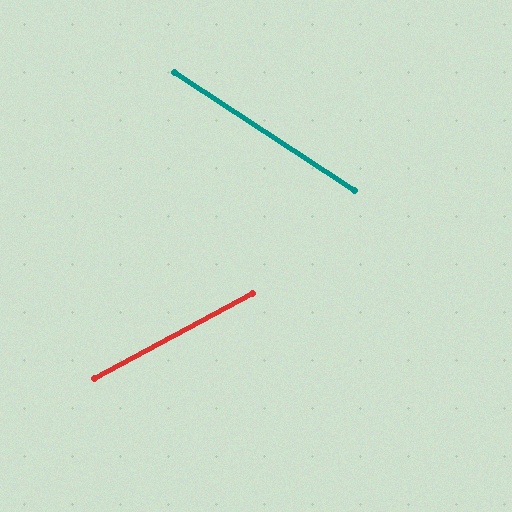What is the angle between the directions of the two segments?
Approximately 61 degrees.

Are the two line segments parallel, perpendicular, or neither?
Neither parallel nor perpendicular — they differ by about 61°.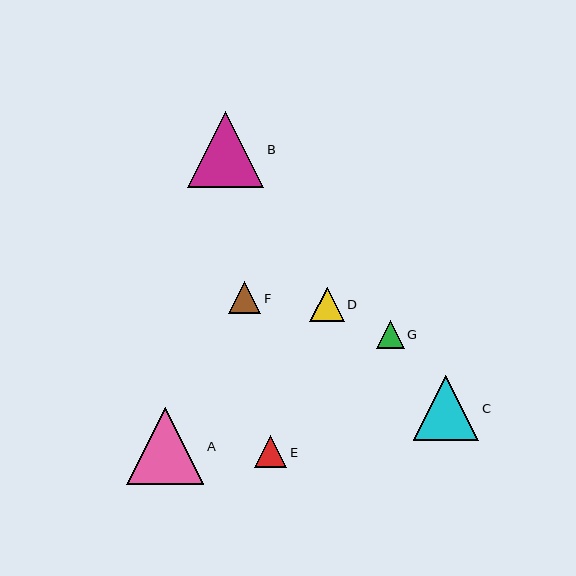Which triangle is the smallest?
Triangle G is the smallest with a size of approximately 28 pixels.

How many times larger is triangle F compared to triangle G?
Triangle F is approximately 1.2 times the size of triangle G.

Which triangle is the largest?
Triangle A is the largest with a size of approximately 77 pixels.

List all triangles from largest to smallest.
From largest to smallest: A, B, C, D, F, E, G.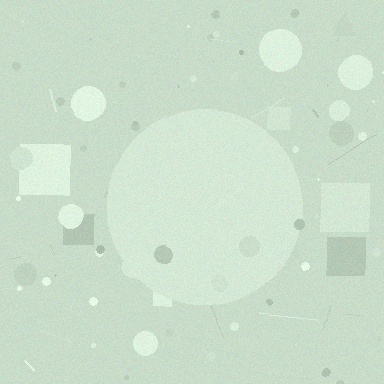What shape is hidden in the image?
A circle is hidden in the image.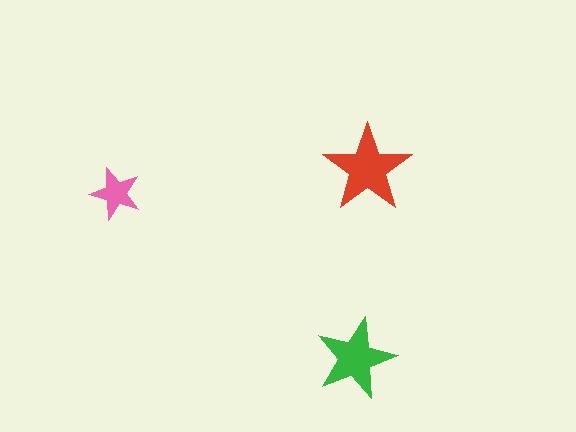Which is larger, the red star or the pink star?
The red one.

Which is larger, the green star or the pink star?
The green one.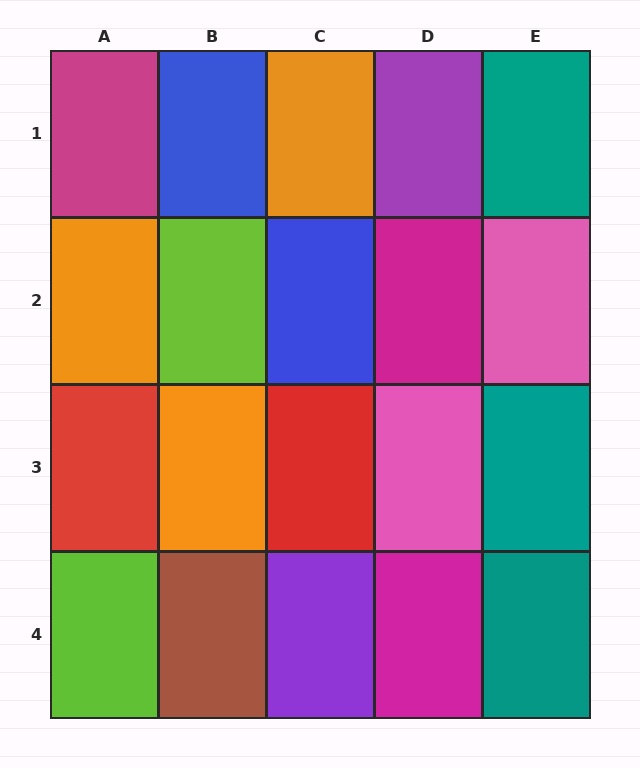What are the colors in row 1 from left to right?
Magenta, blue, orange, purple, teal.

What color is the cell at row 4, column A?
Lime.